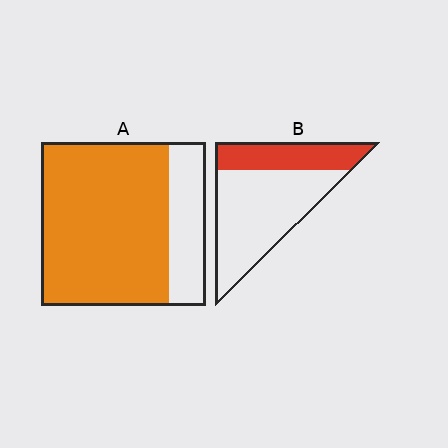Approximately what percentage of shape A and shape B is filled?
A is approximately 80% and B is approximately 30%.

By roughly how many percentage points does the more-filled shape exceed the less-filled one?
By roughly 45 percentage points (A over B).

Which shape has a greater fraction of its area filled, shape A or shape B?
Shape A.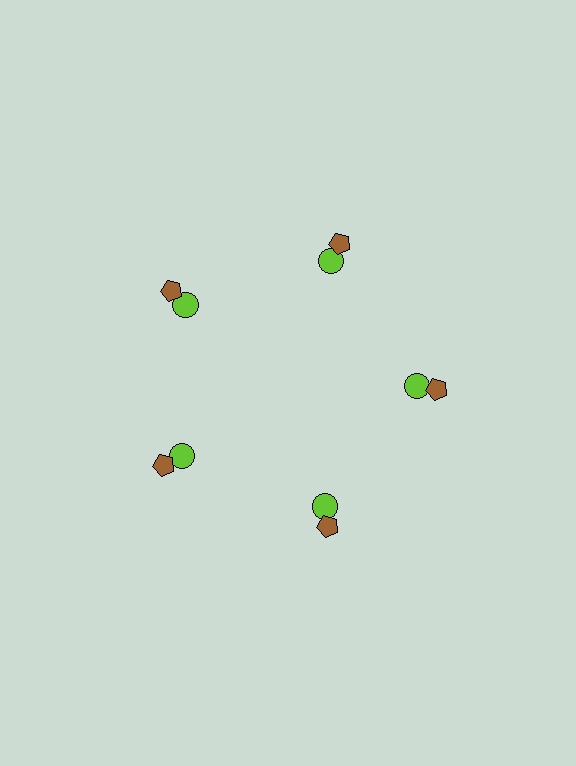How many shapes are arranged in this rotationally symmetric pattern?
There are 10 shapes, arranged in 5 groups of 2.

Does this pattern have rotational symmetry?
Yes, this pattern has 5-fold rotational symmetry. It looks the same after rotating 72 degrees around the center.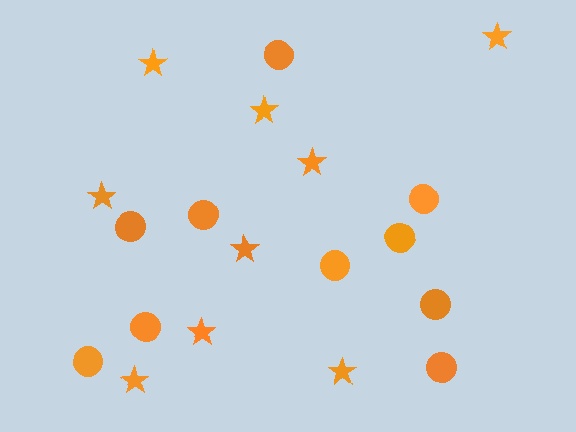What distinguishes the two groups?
There are 2 groups: one group of stars (9) and one group of circles (10).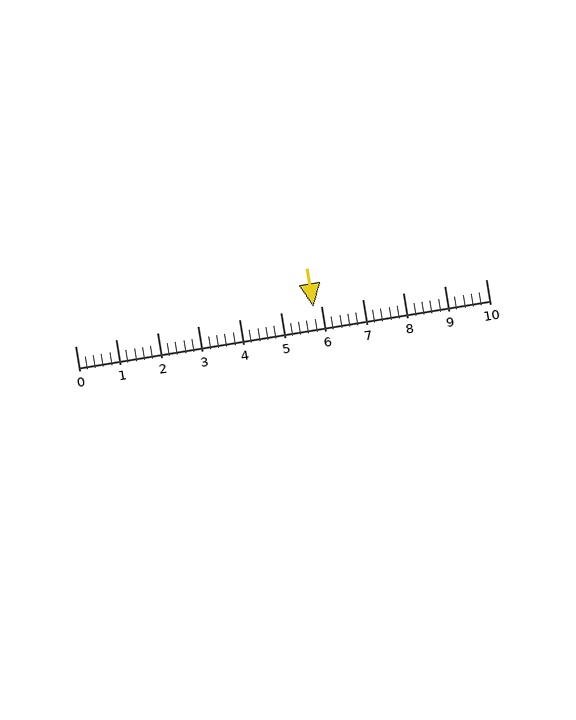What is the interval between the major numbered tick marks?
The major tick marks are spaced 1 units apart.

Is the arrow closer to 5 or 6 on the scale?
The arrow is closer to 6.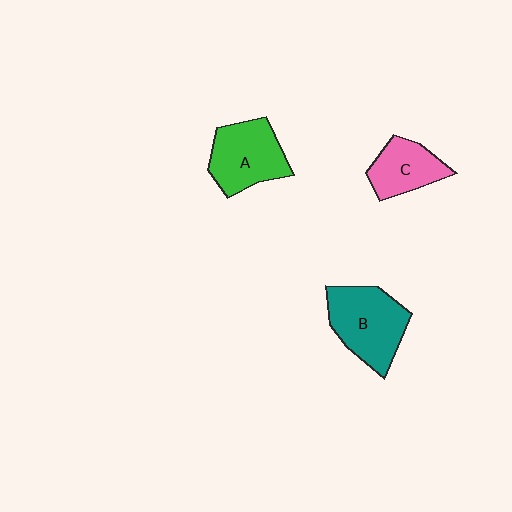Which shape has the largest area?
Shape B (teal).